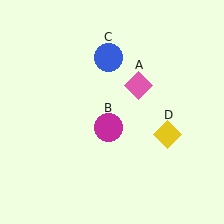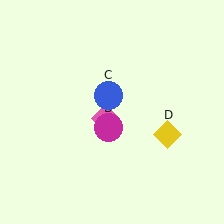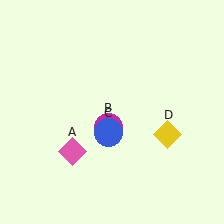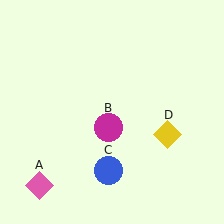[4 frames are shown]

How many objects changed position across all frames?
2 objects changed position: pink diamond (object A), blue circle (object C).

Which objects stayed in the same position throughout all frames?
Magenta circle (object B) and yellow diamond (object D) remained stationary.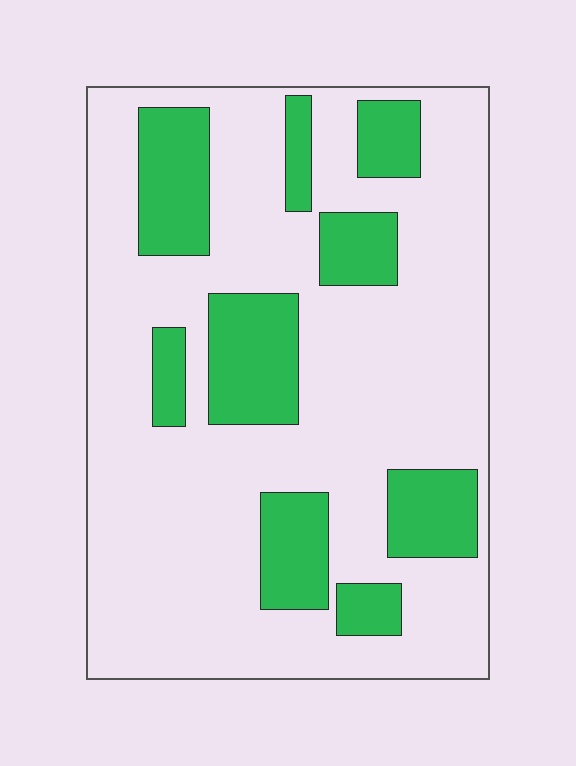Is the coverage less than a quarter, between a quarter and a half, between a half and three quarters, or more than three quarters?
Less than a quarter.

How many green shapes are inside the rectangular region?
9.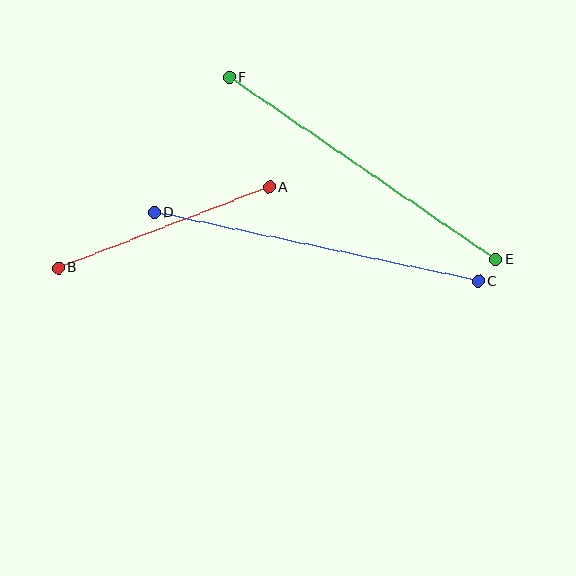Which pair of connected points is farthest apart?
Points C and D are farthest apart.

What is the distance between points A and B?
The distance is approximately 226 pixels.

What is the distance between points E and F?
The distance is approximately 323 pixels.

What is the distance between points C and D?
The distance is approximately 331 pixels.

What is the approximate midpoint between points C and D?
The midpoint is at approximately (316, 247) pixels.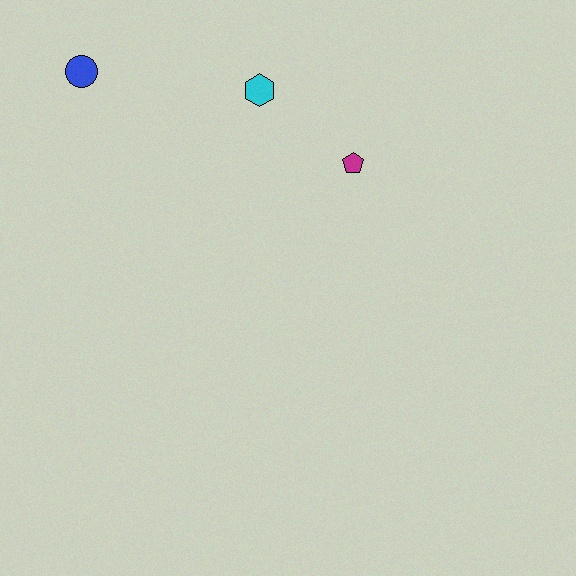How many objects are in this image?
There are 3 objects.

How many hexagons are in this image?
There is 1 hexagon.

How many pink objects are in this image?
There are no pink objects.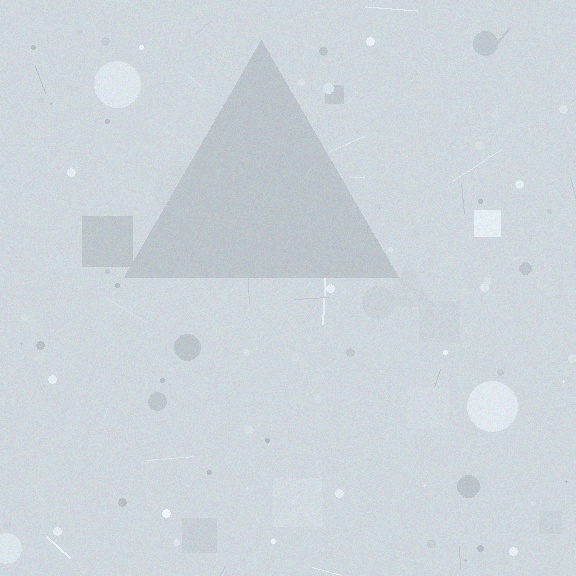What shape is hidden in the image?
A triangle is hidden in the image.